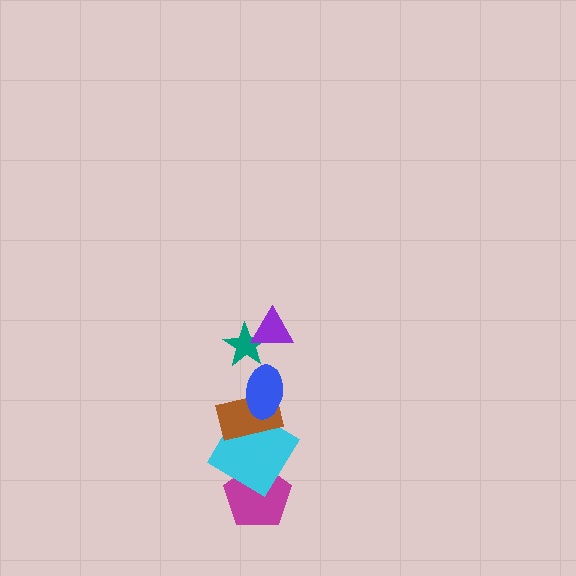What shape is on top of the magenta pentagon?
The cyan diamond is on top of the magenta pentagon.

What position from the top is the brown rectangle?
The brown rectangle is 4th from the top.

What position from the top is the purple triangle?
The purple triangle is 1st from the top.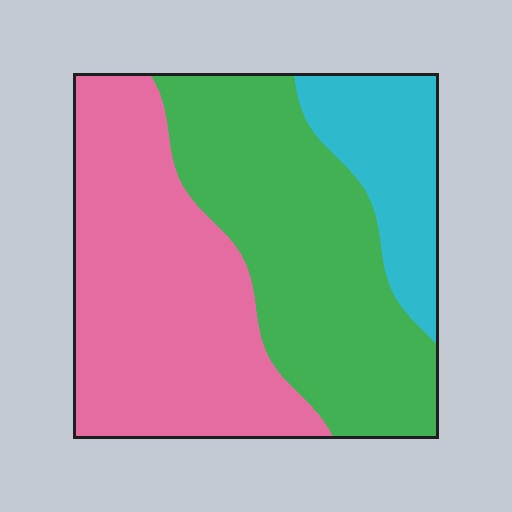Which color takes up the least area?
Cyan, at roughly 15%.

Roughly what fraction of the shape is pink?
Pink takes up about two fifths (2/5) of the shape.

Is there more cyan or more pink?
Pink.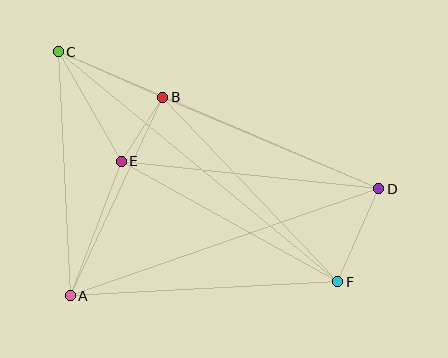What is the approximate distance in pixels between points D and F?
The distance between D and F is approximately 102 pixels.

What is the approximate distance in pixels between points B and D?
The distance between B and D is approximately 234 pixels.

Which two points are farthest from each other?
Points C and F are farthest from each other.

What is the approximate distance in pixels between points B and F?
The distance between B and F is approximately 254 pixels.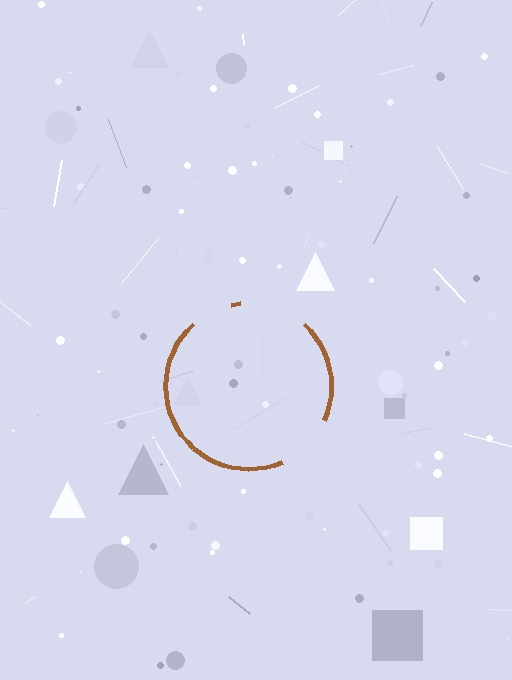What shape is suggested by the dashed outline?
The dashed outline suggests a circle.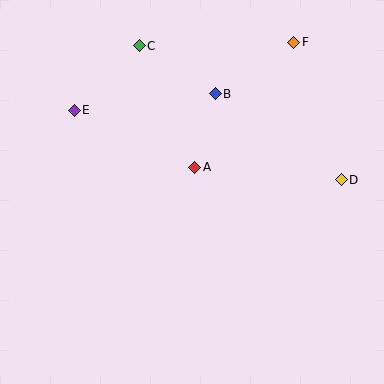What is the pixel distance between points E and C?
The distance between E and C is 91 pixels.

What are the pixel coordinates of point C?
Point C is at (139, 46).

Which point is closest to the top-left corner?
Point E is closest to the top-left corner.